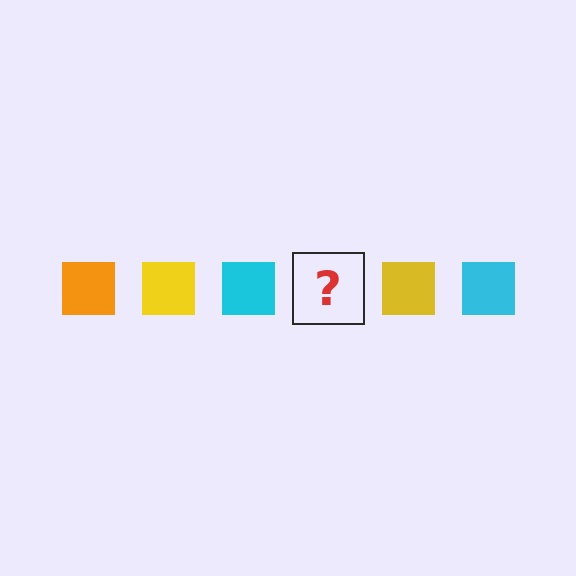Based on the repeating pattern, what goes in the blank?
The blank should be an orange square.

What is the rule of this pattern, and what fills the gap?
The rule is that the pattern cycles through orange, yellow, cyan squares. The gap should be filled with an orange square.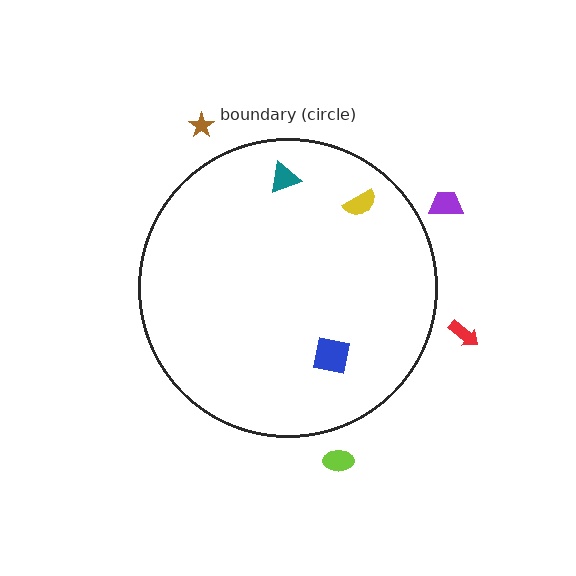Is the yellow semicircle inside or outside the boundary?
Inside.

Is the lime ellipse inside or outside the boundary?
Outside.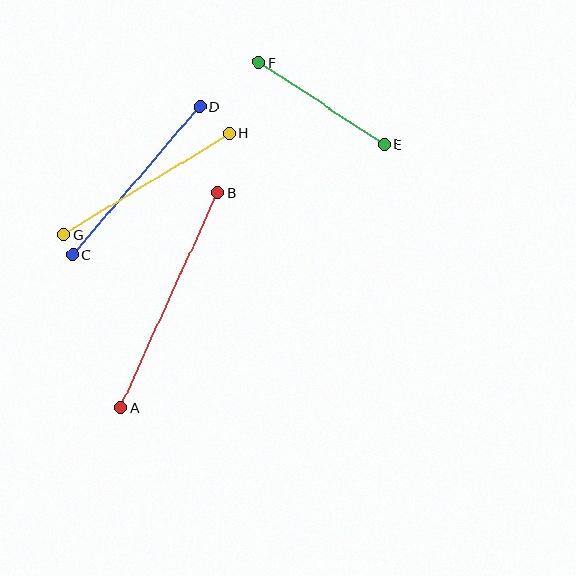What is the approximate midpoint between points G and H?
The midpoint is at approximately (147, 184) pixels.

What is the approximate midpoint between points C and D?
The midpoint is at approximately (136, 181) pixels.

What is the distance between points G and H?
The distance is approximately 195 pixels.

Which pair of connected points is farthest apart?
Points A and B are farthest apart.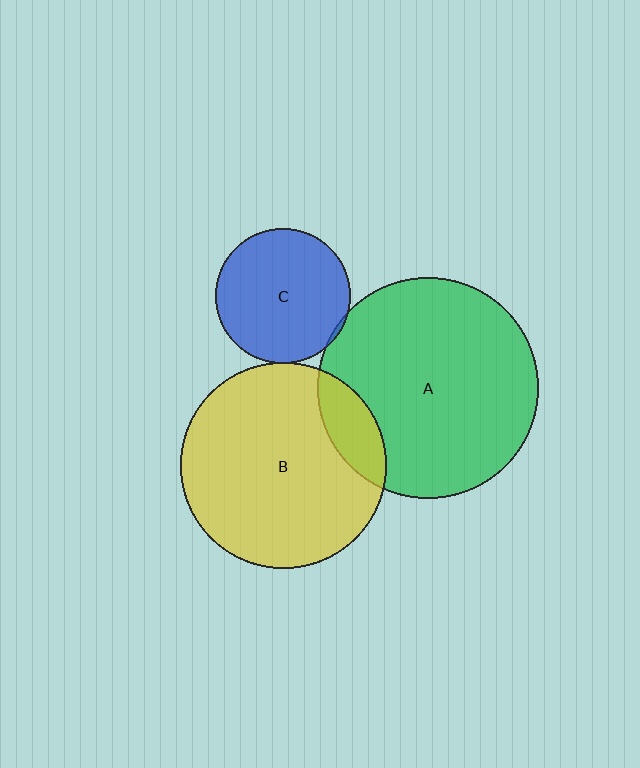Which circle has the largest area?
Circle A (green).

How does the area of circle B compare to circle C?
Approximately 2.3 times.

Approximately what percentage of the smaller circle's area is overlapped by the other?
Approximately 5%.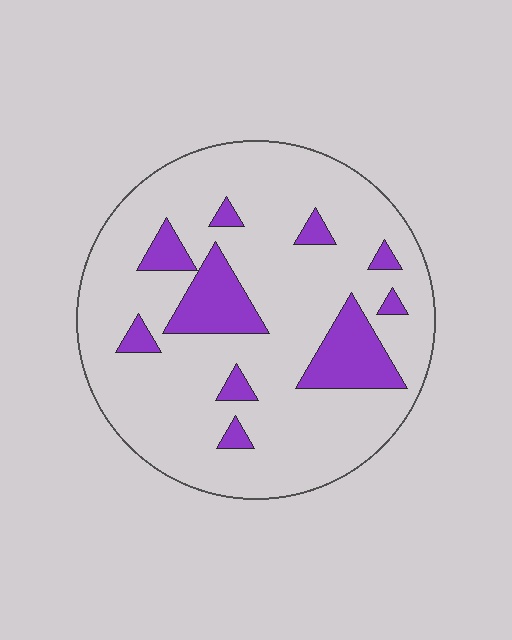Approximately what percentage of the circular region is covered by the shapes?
Approximately 15%.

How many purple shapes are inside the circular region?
10.